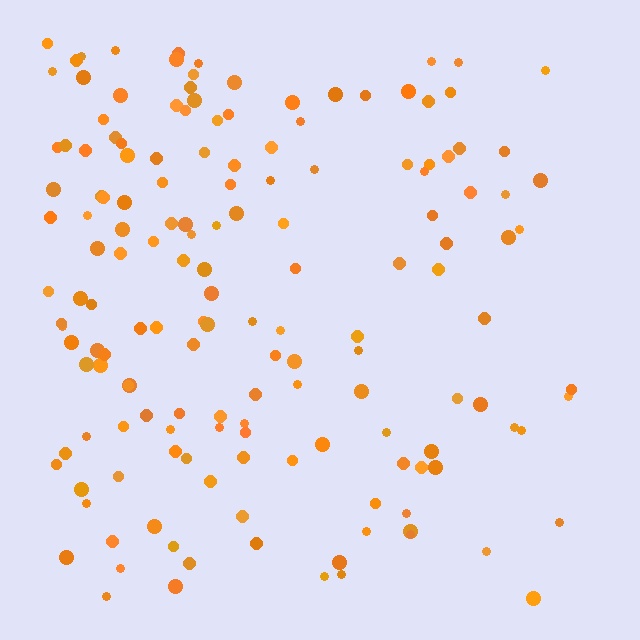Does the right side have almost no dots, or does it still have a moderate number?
Still a moderate number, just noticeably fewer than the left.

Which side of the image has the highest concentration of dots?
The left.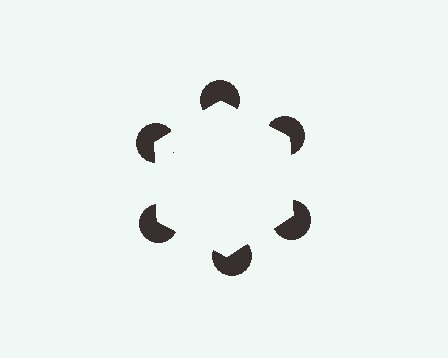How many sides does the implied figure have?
6 sides.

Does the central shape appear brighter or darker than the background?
It typically appears slightly brighter than the background, even though no actual brightness change is drawn.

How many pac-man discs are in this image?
There are 6 — one at each vertex of the illusory hexagon.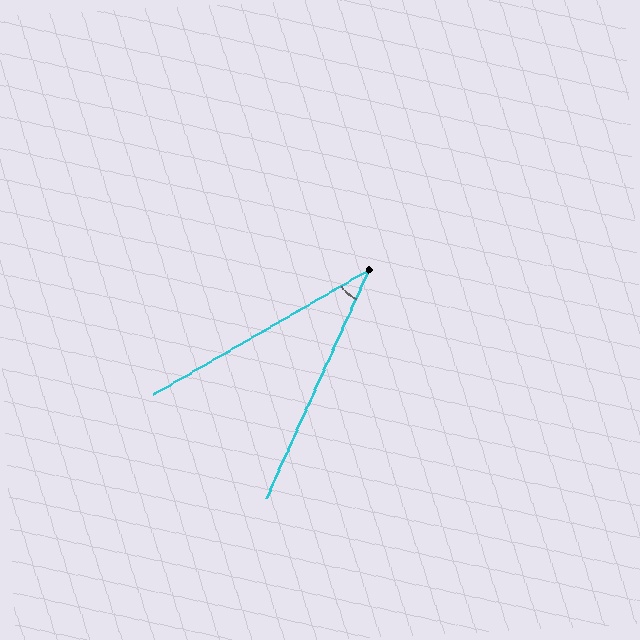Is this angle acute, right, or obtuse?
It is acute.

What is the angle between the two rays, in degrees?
Approximately 36 degrees.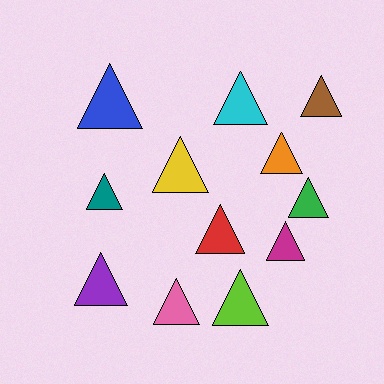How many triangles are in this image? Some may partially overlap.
There are 12 triangles.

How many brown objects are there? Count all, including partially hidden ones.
There is 1 brown object.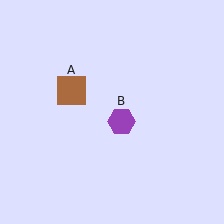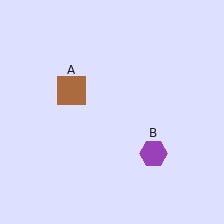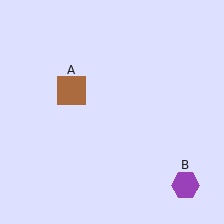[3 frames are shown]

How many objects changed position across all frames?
1 object changed position: purple hexagon (object B).